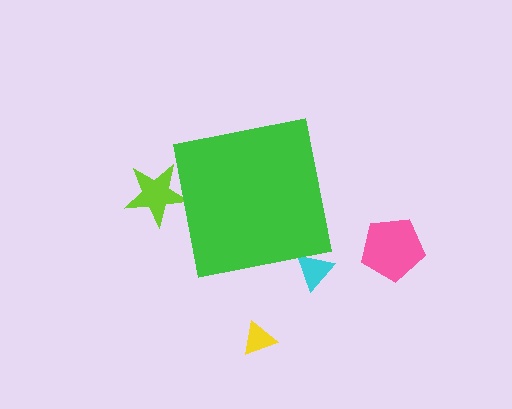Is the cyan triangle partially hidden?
Yes, the cyan triangle is partially hidden behind the green square.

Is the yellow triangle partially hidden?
No, the yellow triangle is fully visible.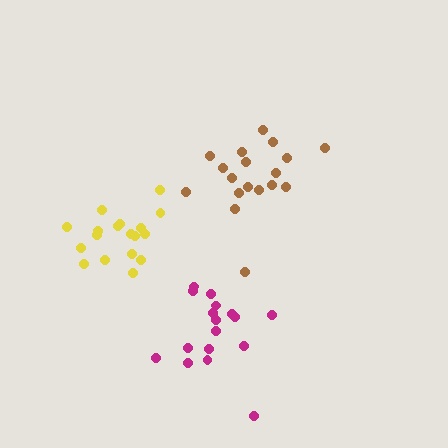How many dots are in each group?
Group 1: 18 dots, Group 2: 18 dots, Group 3: 17 dots (53 total).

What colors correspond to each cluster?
The clusters are colored: yellow, brown, magenta.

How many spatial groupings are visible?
There are 3 spatial groupings.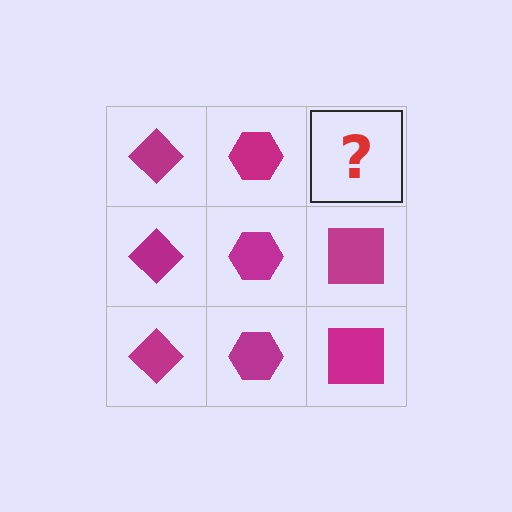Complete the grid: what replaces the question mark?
The question mark should be replaced with a magenta square.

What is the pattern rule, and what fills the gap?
The rule is that each column has a consistent shape. The gap should be filled with a magenta square.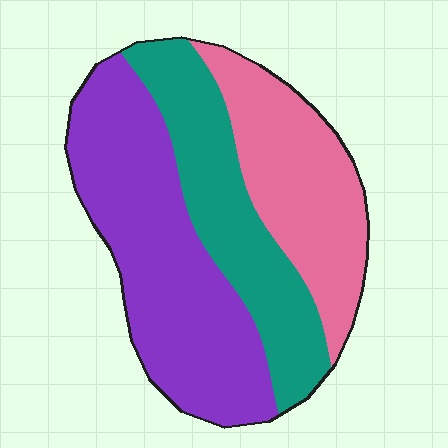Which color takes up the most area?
Purple, at roughly 45%.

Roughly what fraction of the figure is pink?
Pink covers 28% of the figure.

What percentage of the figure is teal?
Teal covers around 30% of the figure.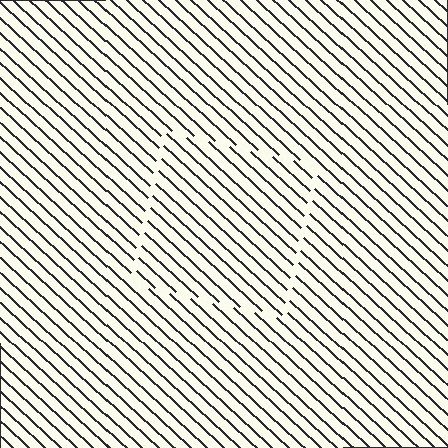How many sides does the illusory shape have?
4 sides — the line-ends trace a square.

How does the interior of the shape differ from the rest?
The interior of the shape contains the same grating, shifted by half a period — the contour is defined by the phase discontinuity where line-ends from the inner and outer gratings abut.